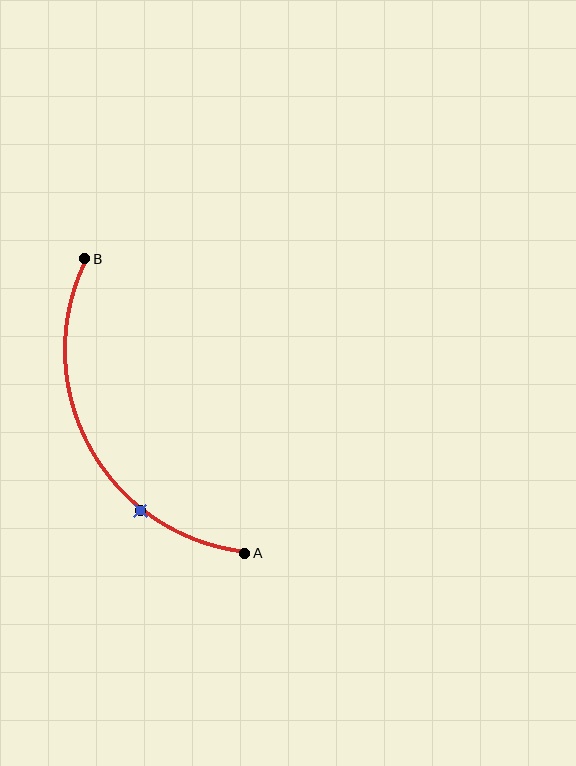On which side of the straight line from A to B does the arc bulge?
The arc bulges to the left of the straight line connecting A and B.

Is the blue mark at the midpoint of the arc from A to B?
No. The blue mark lies on the arc but is closer to endpoint A. The arc midpoint would be at the point on the curve equidistant along the arc from both A and B.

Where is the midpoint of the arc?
The arc midpoint is the point on the curve farthest from the straight line joining A and B. It sits to the left of that line.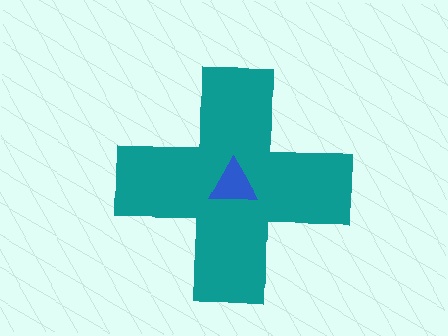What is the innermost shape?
The blue triangle.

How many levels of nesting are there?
2.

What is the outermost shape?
The teal cross.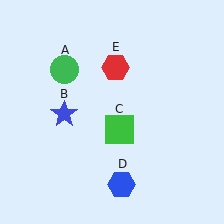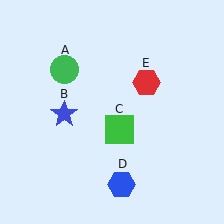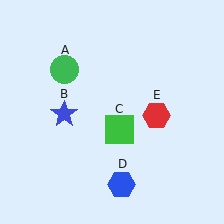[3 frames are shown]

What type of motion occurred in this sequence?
The red hexagon (object E) rotated clockwise around the center of the scene.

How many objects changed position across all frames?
1 object changed position: red hexagon (object E).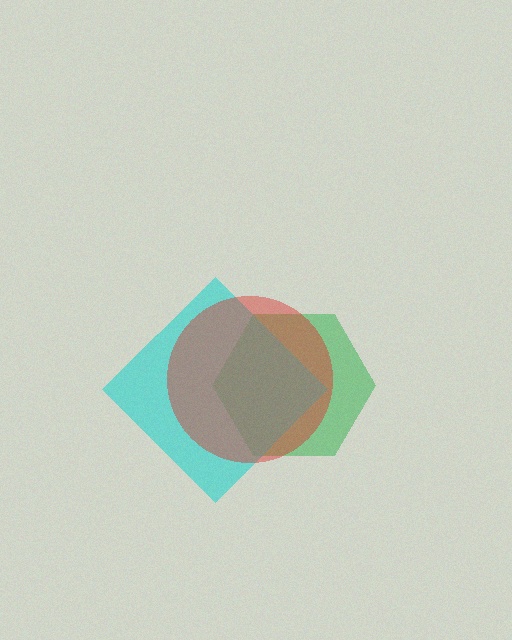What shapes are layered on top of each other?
The layered shapes are: a green hexagon, a cyan diamond, a red circle.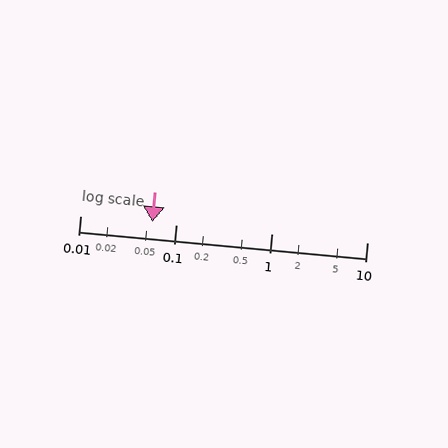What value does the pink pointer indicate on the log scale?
The pointer indicates approximately 0.057.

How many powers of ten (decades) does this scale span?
The scale spans 3 decades, from 0.01 to 10.